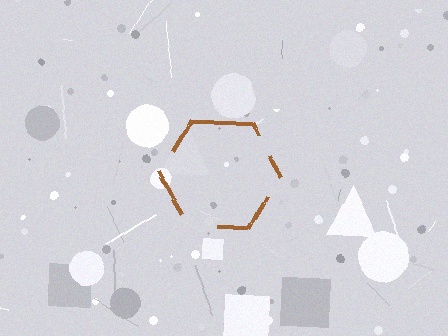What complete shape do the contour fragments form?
The contour fragments form a hexagon.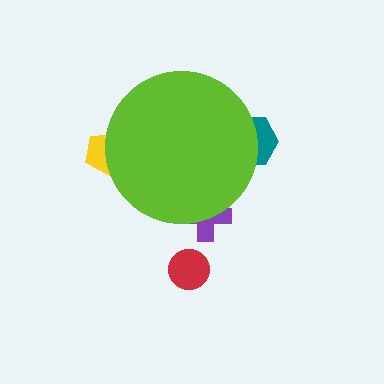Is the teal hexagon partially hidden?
Yes, the teal hexagon is partially hidden behind the lime circle.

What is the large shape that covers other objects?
A lime circle.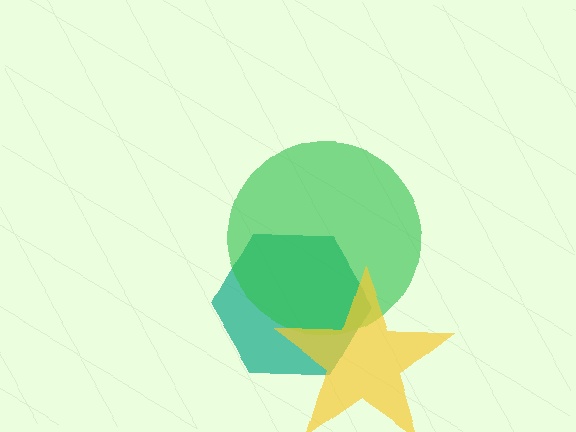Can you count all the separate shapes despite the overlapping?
Yes, there are 3 separate shapes.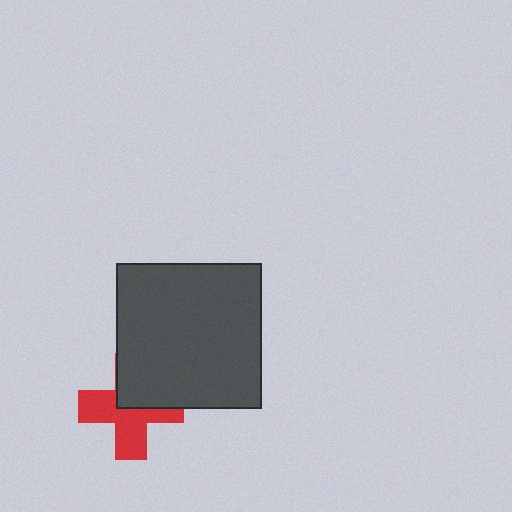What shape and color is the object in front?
The object in front is a dark gray square.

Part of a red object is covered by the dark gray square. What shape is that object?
It is a cross.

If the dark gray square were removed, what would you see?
You would see the complete red cross.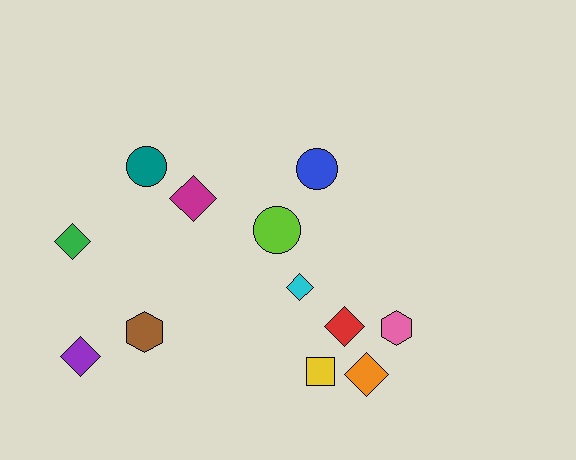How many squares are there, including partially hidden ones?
There is 1 square.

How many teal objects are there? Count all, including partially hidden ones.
There is 1 teal object.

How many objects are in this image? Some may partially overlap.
There are 12 objects.